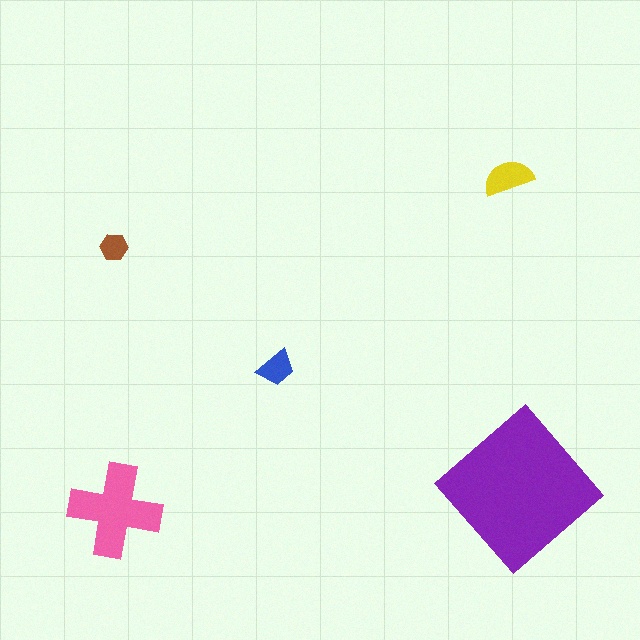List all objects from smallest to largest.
The brown hexagon, the blue trapezoid, the yellow semicircle, the pink cross, the purple diamond.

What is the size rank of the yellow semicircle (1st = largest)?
3rd.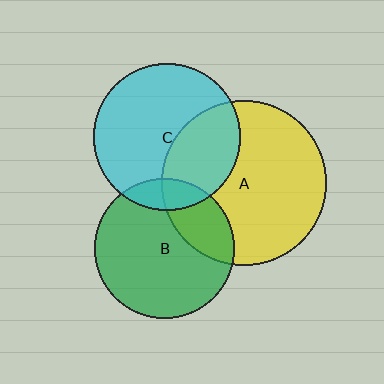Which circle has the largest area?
Circle A (yellow).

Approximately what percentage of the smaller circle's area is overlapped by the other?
Approximately 25%.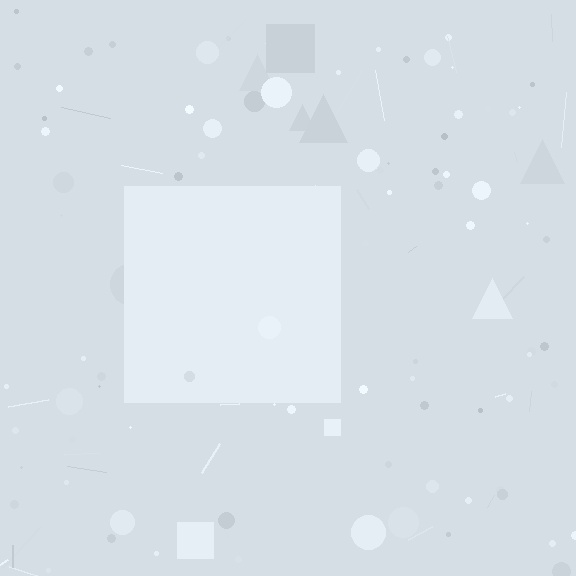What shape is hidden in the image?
A square is hidden in the image.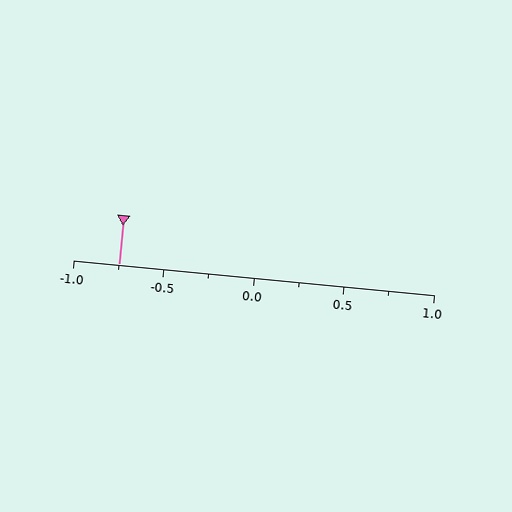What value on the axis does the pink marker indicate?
The marker indicates approximately -0.75.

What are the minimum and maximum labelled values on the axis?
The axis runs from -1.0 to 1.0.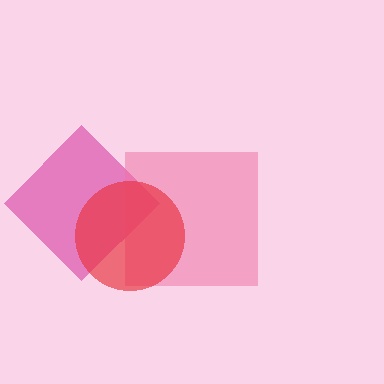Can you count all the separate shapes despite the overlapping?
Yes, there are 3 separate shapes.